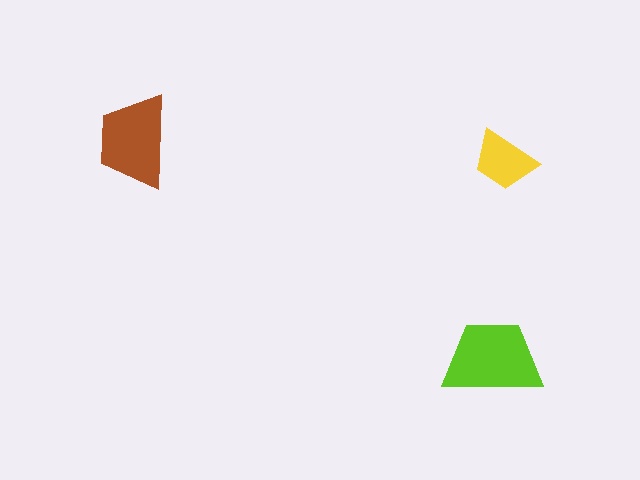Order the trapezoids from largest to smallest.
the lime one, the brown one, the yellow one.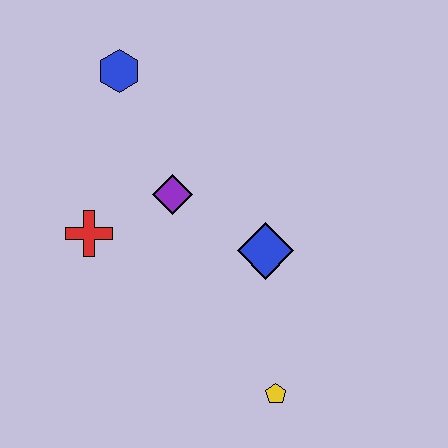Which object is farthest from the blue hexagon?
The yellow pentagon is farthest from the blue hexagon.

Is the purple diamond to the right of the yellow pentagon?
No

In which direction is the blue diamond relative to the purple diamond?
The blue diamond is to the right of the purple diamond.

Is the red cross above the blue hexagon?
No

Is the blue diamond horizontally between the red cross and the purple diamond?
No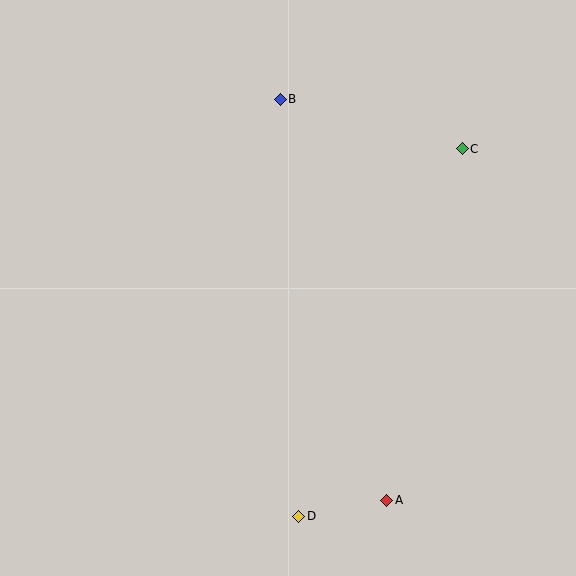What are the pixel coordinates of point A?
Point A is at (387, 500).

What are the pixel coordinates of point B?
Point B is at (280, 99).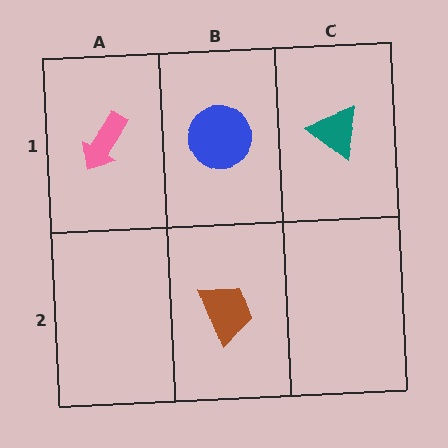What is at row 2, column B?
A brown trapezoid.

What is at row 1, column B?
A blue circle.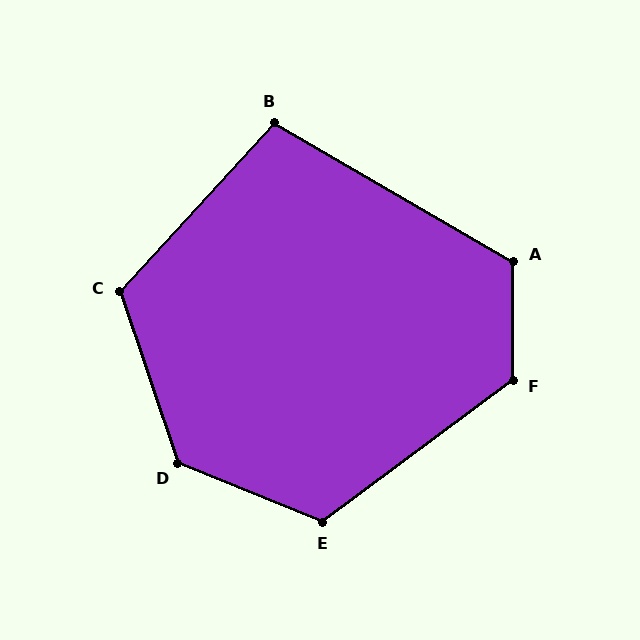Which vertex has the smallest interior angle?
B, at approximately 102 degrees.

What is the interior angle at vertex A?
Approximately 120 degrees (obtuse).